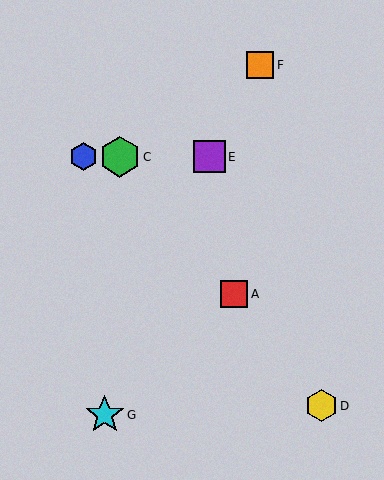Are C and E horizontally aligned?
Yes, both are at y≈157.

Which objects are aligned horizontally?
Objects B, C, E are aligned horizontally.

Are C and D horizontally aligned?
No, C is at y≈157 and D is at y≈406.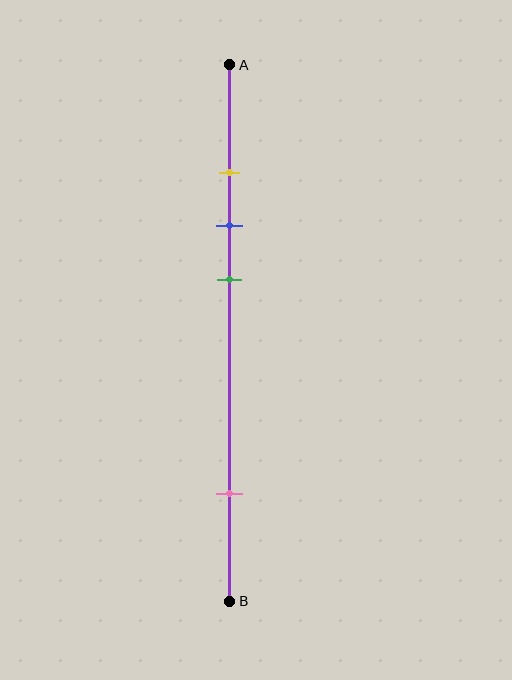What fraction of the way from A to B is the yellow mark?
The yellow mark is approximately 20% (0.2) of the way from A to B.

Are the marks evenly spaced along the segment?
No, the marks are not evenly spaced.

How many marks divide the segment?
There are 4 marks dividing the segment.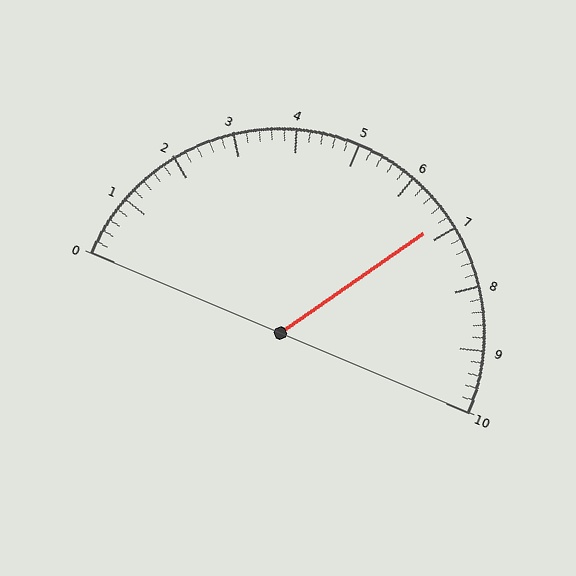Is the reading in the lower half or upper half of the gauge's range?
The reading is in the upper half of the range (0 to 10).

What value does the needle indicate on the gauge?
The needle indicates approximately 6.8.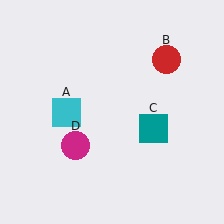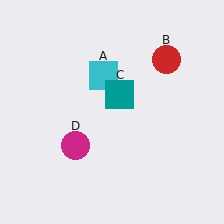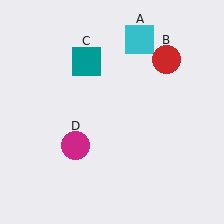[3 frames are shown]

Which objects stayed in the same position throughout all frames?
Red circle (object B) and magenta circle (object D) remained stationary.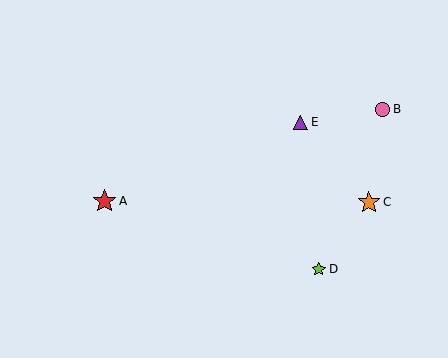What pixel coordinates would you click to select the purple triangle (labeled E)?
Click at (301, 122) to select the purple triangle E.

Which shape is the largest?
The red star (labeled A) is the largest.